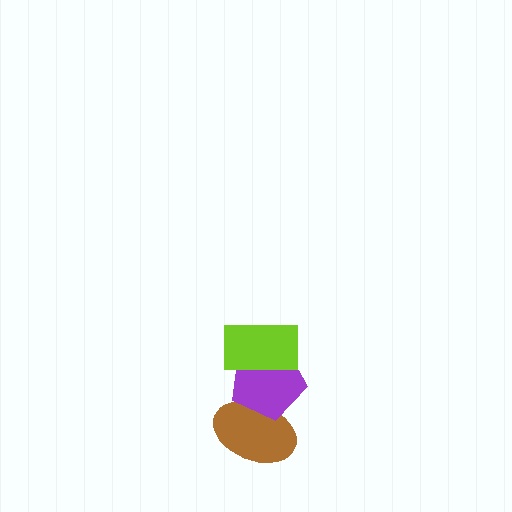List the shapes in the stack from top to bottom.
From top to bottom: the lime rectangle, the purple pentagon, the brown ellipse.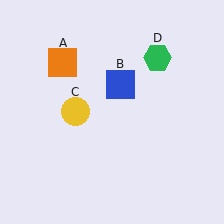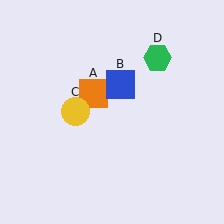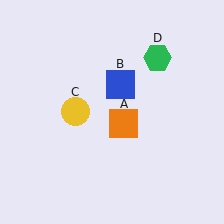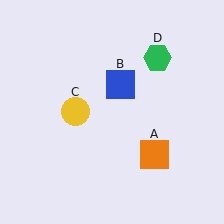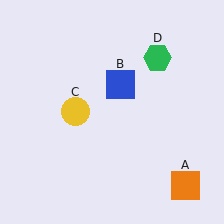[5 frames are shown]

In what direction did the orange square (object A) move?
The orange square (object A) moved down and to the right.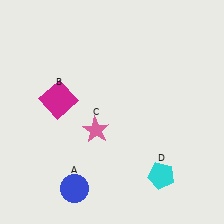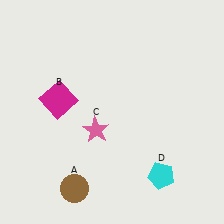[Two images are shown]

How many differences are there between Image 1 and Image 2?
There is 1 difference between the two images.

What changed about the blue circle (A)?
In Image 1, A is blue. In Image 2, it changed to brown.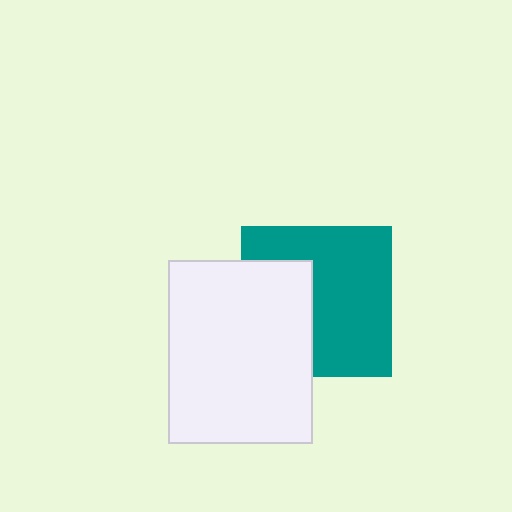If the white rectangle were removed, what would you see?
You would see the complete teal square.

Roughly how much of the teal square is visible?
About half of it is visible (roughly 63%).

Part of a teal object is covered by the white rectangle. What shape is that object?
It is a square.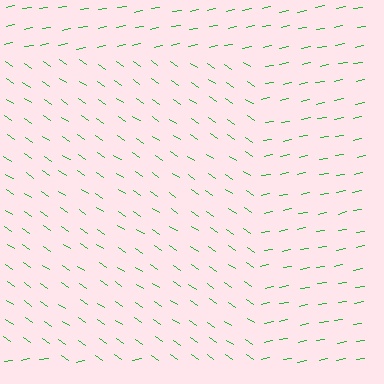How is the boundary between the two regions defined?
The boundary is defined purely by a change in line orientation (approximately 45 degrees difference). All lines are the same color and thickness.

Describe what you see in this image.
The image is filled with small green line segments. A rectangle region in the image has lines oriented differently from the surrounding lines, creating a visible texture boundary.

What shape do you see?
I see a rectangle.